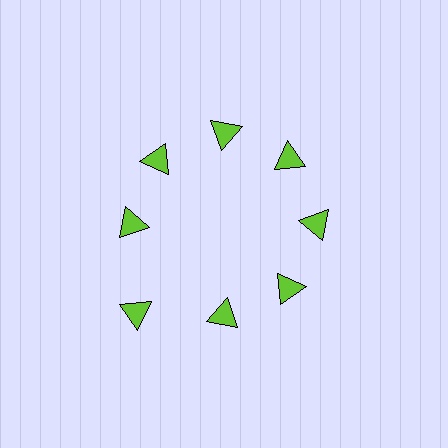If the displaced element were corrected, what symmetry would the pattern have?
It would have 8-fold rotational symmetry — the pattern would map onto itself every 45 degrees.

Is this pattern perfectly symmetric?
No. The 8 lime triangles are arranged in a ring, but one element near the 8 o'clock position is pushed outward from the center, breaking the 8-fold rotational symmetry.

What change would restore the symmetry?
The symmetry would be restored by moving it inward, back onto the ring so that all 8 triangles sit at equal angles and equal distance from the center.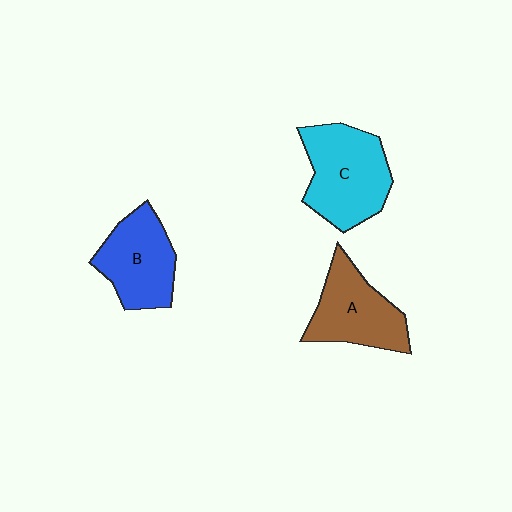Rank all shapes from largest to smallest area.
From largest to smallest: C (cyan), A (brown), B (blue).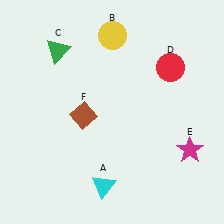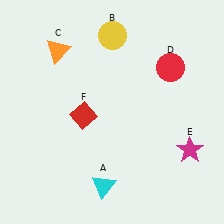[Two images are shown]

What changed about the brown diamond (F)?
In Image 1, F is brown. In Image 2, it changed to red.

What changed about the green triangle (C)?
In Image 1, C is green. In Image 2, it changed to orange.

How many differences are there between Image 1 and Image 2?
There are 2 differences between the two images.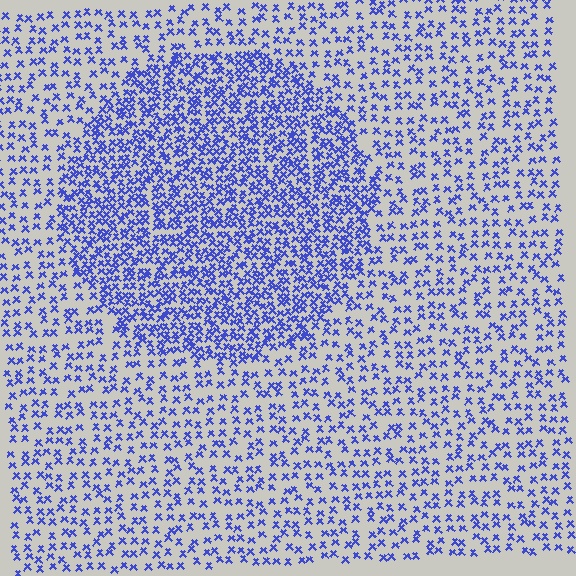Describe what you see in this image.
The image contains small blue elements arranged at two different densities. A circle-shaped region is visible where the elements are more densely packed than the surrounding area.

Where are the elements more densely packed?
The elements are more densely packed inside the circle boundary.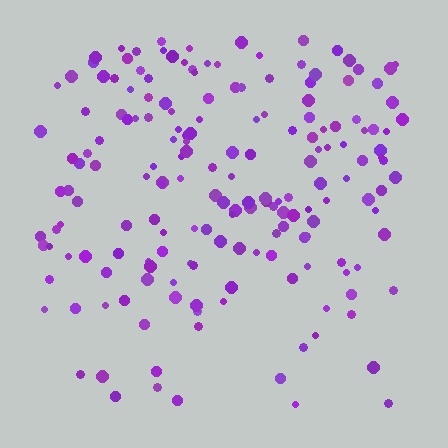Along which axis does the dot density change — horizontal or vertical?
Vertical.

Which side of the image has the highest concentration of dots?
The top.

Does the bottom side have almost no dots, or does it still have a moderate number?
Still a moderate number, just noticeably fewer than the top.